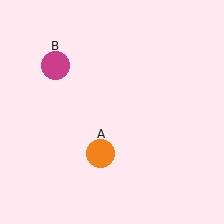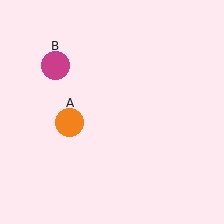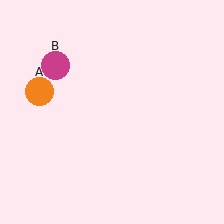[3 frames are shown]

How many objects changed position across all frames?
1 object changed position: orange circle (object A).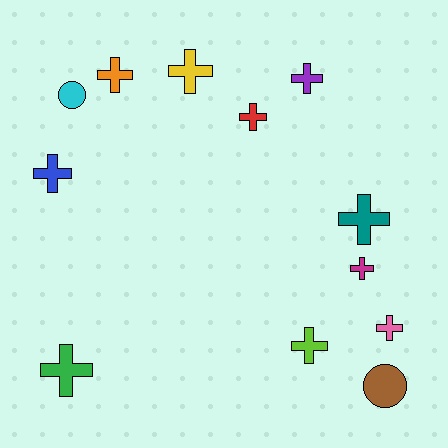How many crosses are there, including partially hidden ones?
There are 10 crosses.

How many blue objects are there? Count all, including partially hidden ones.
There is 1 blue object.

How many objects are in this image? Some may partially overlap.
There are 12 objects.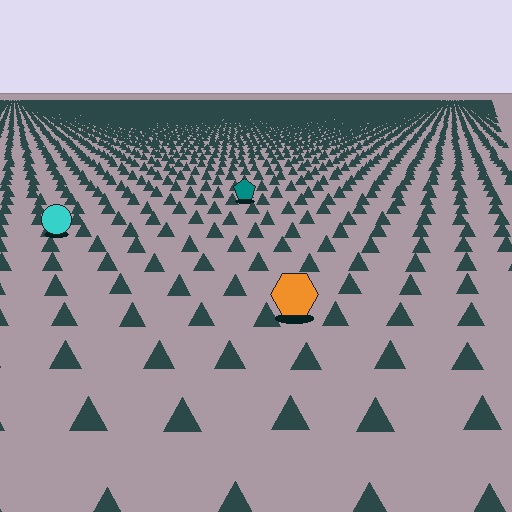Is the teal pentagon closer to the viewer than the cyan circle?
No. The cyan circle is closer — you can tell from the texture gradient: the ground texture is coarser near it.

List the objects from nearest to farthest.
From nearest to farthest: the orange hexagon, the cyan circle, the teal pentagon.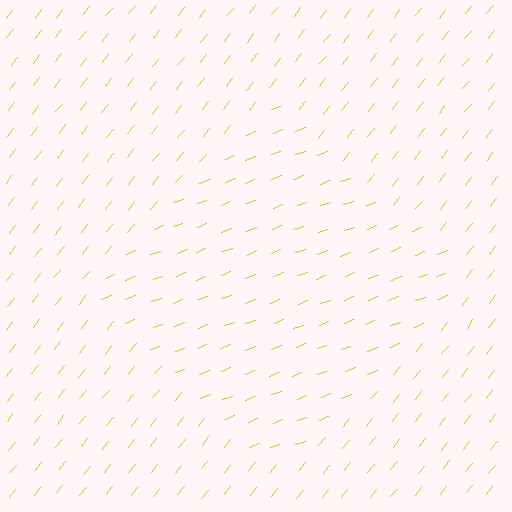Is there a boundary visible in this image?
Yes, there is a texture boundary formed by a change in line orientation.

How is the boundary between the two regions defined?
The boundary is defined purely by a change in line orientation (approximately 30 degrees difference). All lines are the same color and thickness.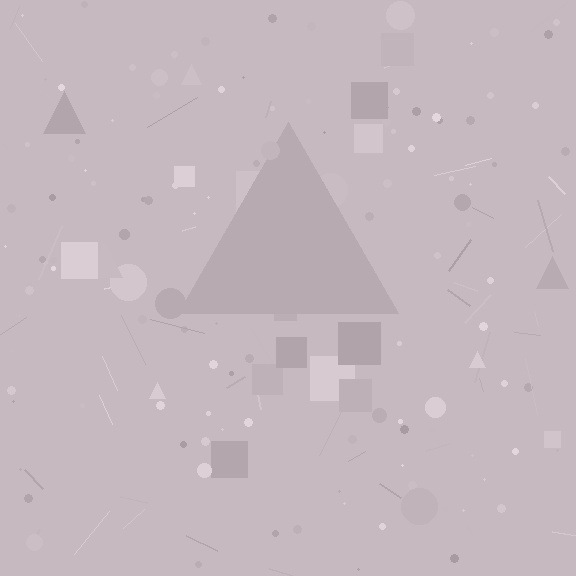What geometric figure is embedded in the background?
A triangle is embedded in the background.